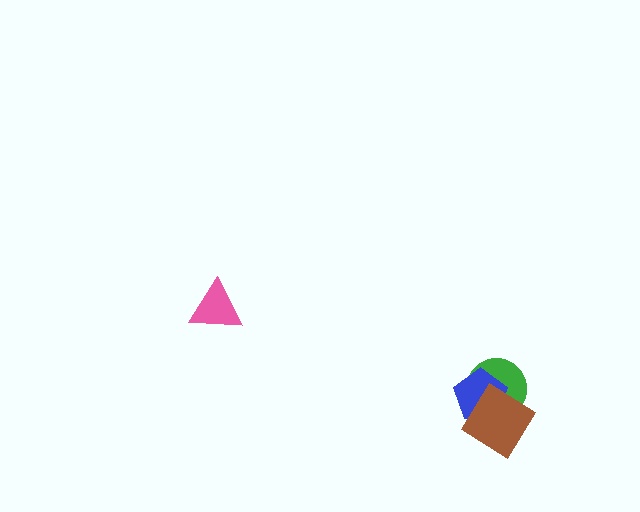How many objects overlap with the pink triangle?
0 objects overlap with the pink triangle.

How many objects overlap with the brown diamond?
2 objects overlap with the brown diamond.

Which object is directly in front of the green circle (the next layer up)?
The blue pentagon is directly in front of the green circle.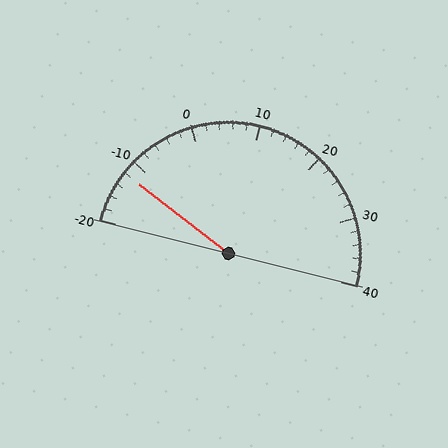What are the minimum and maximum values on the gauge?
The gauge ranges from -20 to 40.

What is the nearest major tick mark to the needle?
The nearest major tick mark is -10.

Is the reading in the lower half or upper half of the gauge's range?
The reading is in the lower half of the range (-20 to 40).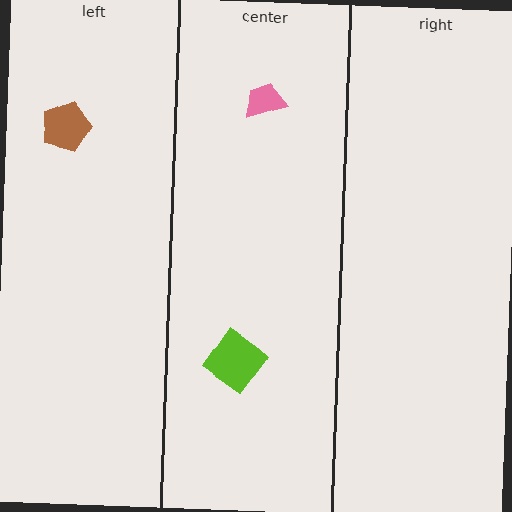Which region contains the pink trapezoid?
The center region.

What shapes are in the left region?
The brown pentagon.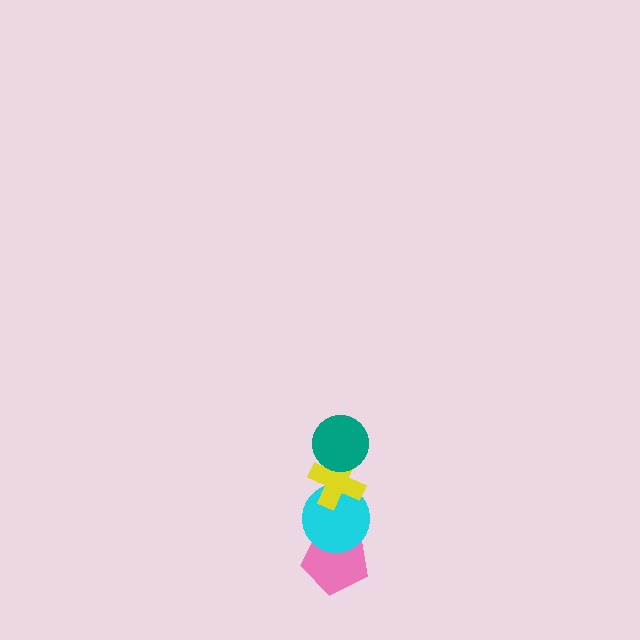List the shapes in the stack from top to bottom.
From top to bottom: the teal circle, the yellow cross, the cyan circle, the pink pentagon.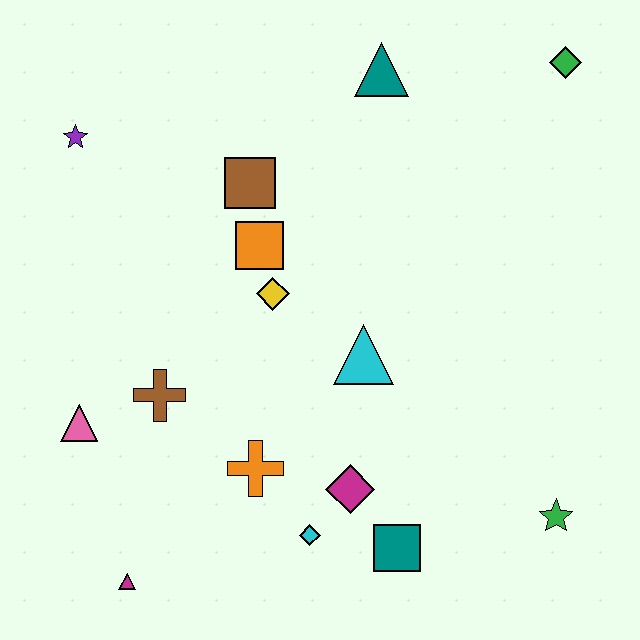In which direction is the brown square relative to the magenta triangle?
The brown square is above the magenta triangle.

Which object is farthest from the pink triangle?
The green diamond is farthest from the pink triangle.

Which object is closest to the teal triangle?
The brown square is closest to the teal triangle.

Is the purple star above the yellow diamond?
Yes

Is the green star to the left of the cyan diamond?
No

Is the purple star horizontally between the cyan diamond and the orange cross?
No